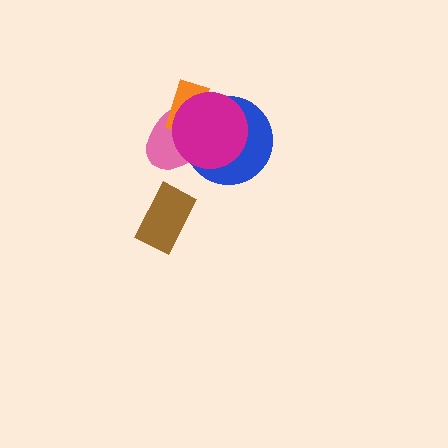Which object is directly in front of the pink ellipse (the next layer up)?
The orange rectangle is directly in front of the pink ellipse.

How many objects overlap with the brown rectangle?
0 objects overlap with the brown rectangle.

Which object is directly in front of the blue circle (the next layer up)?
The pink ellipse is directly in front of the blue circle.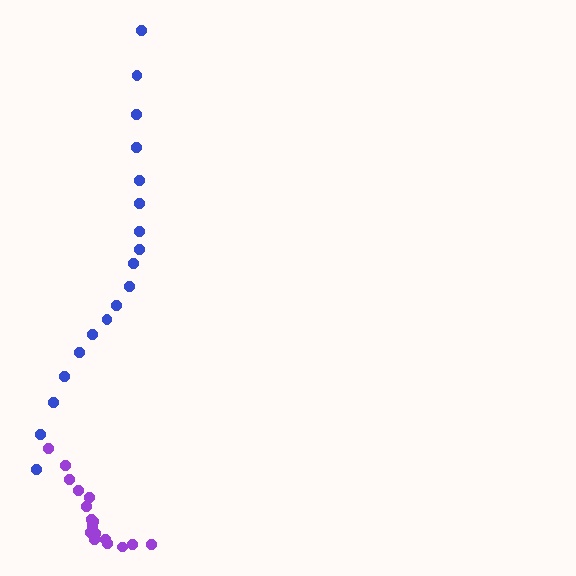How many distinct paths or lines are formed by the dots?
There are 2 distinct paths.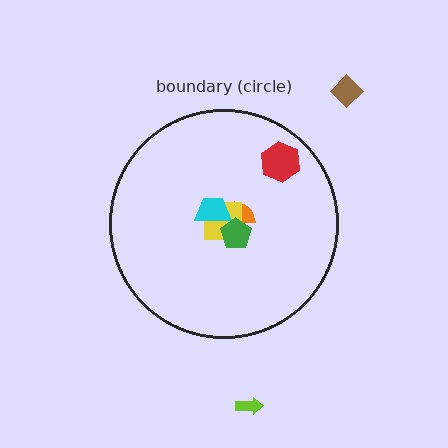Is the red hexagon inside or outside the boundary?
Inside.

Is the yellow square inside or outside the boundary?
Inside.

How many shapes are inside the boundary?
5 inside, 2 outside.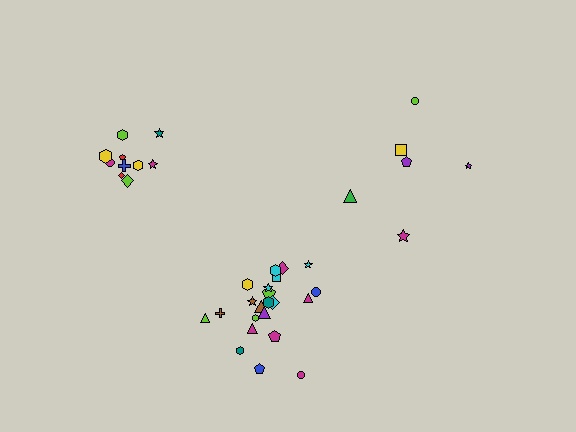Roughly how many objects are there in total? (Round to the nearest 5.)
Roughly 40 objects in total.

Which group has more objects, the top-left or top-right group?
The top-left group.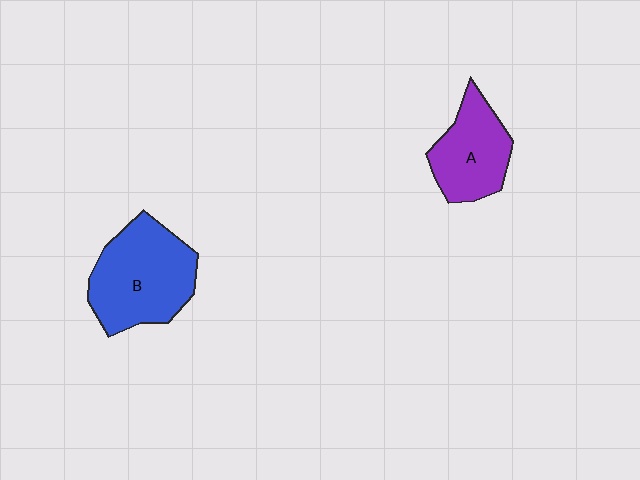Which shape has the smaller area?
Shape A (purple).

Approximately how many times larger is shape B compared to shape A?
Approximately 1.4 times.